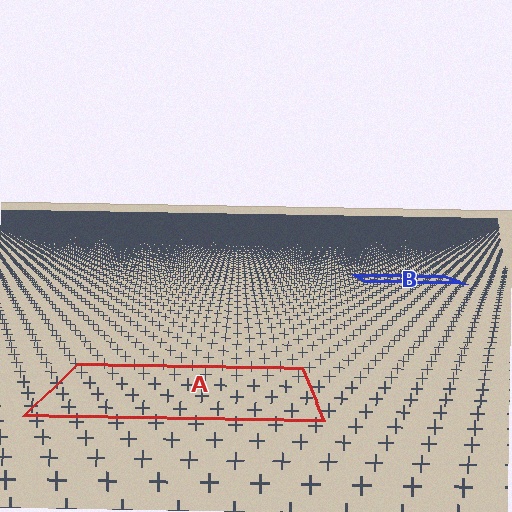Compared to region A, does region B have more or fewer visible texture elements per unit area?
Region B has more texture elements per unit area — they are packed more densely because it is farther away.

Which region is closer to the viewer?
Region A is closer. The texture elements there are larger and more spread out.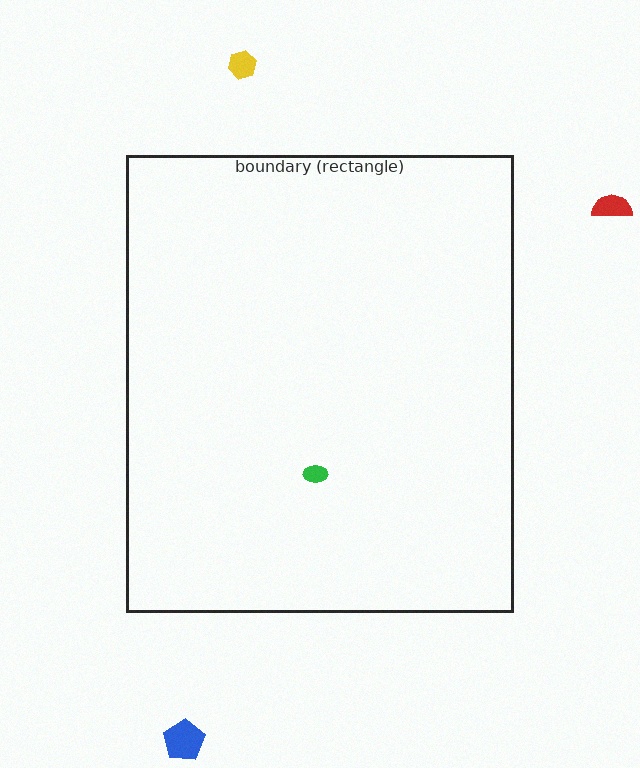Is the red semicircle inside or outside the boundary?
Outside.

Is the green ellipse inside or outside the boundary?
Inside.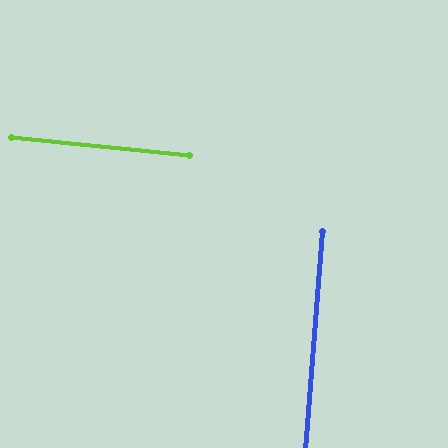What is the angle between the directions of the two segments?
Approximately 89 degrees.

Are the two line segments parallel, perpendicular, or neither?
Perpendicular — they meet at approximately 89°.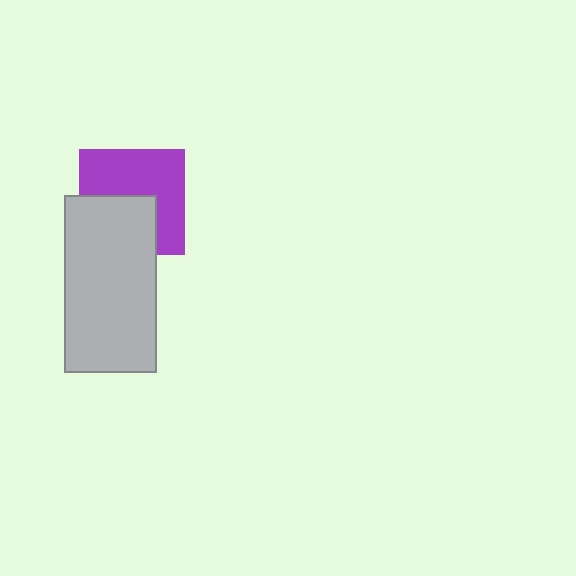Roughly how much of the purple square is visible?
About half of it is visible (roughly 58%).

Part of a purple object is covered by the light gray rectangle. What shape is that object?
It is a square.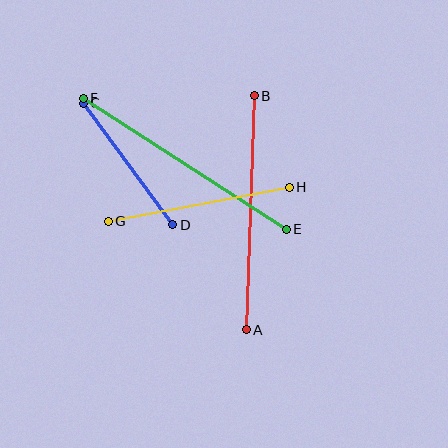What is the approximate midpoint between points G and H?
The midpoint is at approximately (199, 204) pixels.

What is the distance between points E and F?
The distance is approximately 242 pixels.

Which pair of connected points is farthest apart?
Points E and F are farthest apart.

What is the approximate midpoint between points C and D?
The midpoint is at approximately (128, 164) pixels.